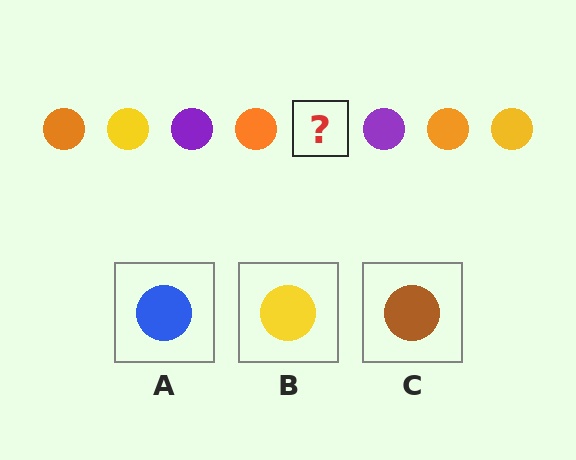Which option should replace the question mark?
Option B.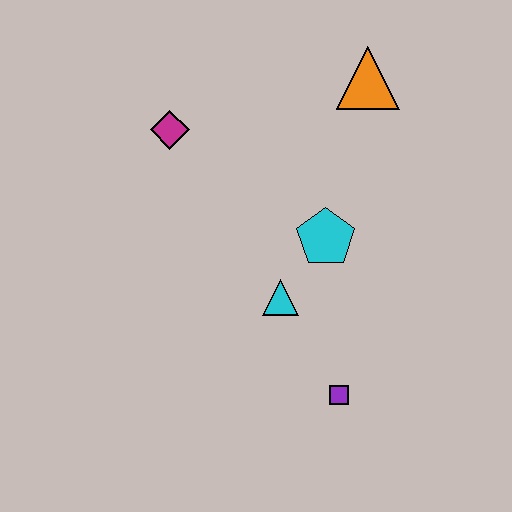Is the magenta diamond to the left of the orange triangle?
Yes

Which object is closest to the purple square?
The cyan triangle is closest to the purple square.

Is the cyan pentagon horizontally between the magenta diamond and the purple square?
Yes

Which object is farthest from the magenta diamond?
The purple square is farthest from the magenta diamond.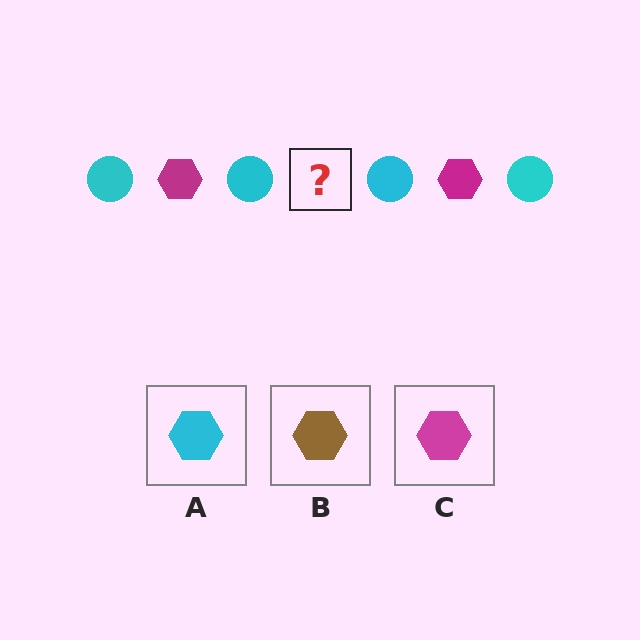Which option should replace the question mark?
Option C.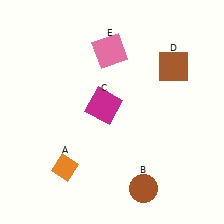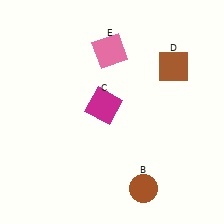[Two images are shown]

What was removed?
The orange diamond (A) was removed in Image 2.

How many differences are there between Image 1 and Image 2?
There is 1 difference between the two images.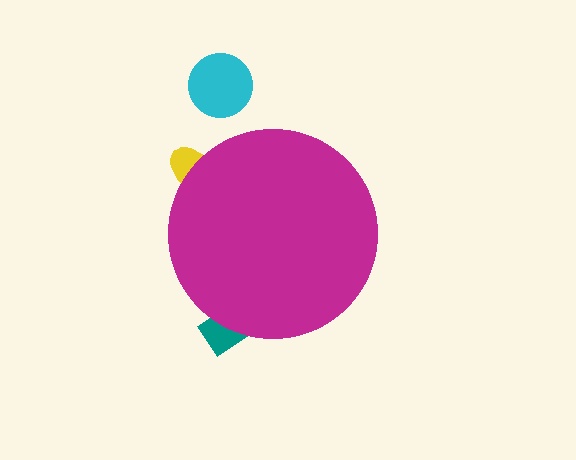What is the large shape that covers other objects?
A magenta circle.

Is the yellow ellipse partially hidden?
Yes, the yellow ellipse is partially hidden behind the magenta circle.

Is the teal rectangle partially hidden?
Yes, the teal rectangle is partially hidden behind the magenta circle.